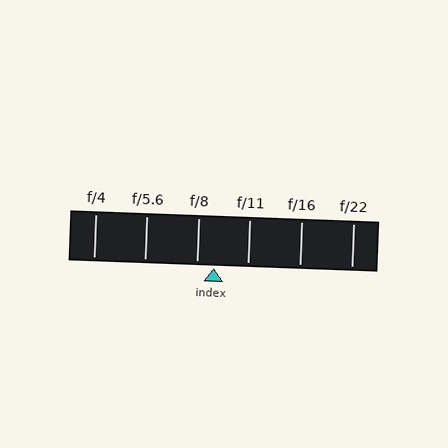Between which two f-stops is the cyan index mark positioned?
The index mark is between f/8 and f/11.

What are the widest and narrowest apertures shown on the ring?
The widest aperture shown is f/4 and the narrowest is f/22.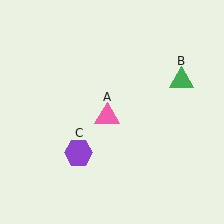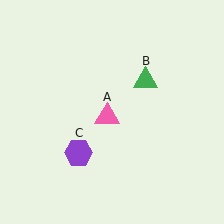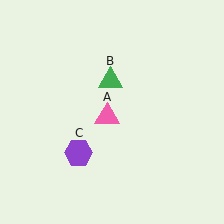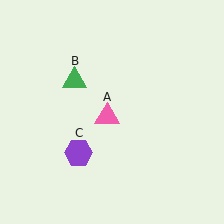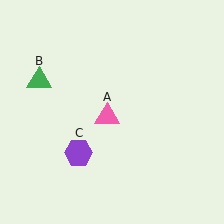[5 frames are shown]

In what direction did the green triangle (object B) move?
The green triangle (object B) moved left.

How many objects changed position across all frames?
1 object changed position: green triangle (object B).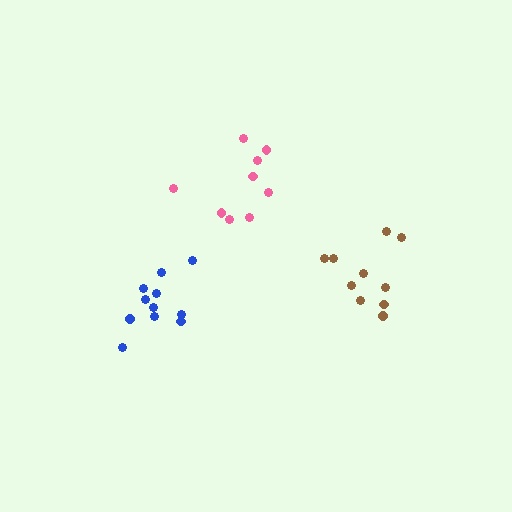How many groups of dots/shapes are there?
There are 3 groups.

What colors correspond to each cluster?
The clusters are colored: brown, pink, blue.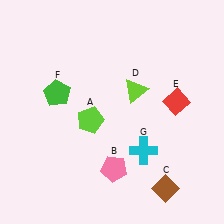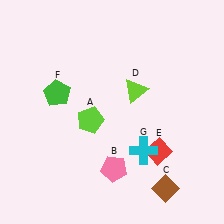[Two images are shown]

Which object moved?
The red diamond (E) moved down.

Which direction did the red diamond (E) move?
The red diamond (E) moved down.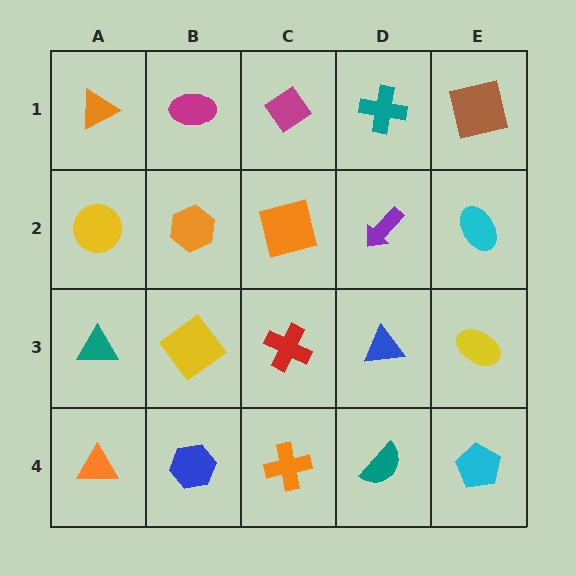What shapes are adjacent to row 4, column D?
A blue triangle (row 3, column D), an orange cross (row 4, column C), a cyan pentagon (row 4, column E).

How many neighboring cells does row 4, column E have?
2.